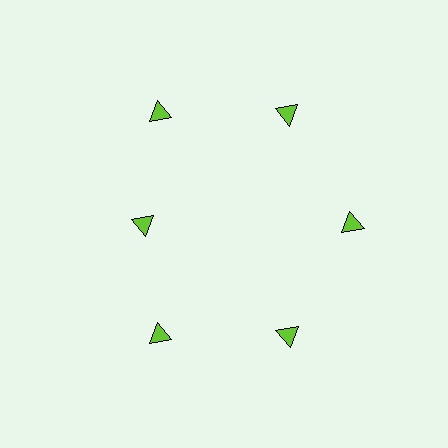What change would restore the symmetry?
The symmetry would be restored by moving it outward, back onto the ring so that all 6 triangles sit at equal angles and equal distance from the center.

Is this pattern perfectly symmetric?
No. The 6 lime triangles are arranged in a ring, but one element near the 9 o'clock position is pulled inward toward the center, breaking the 6-fold rotational symmetry.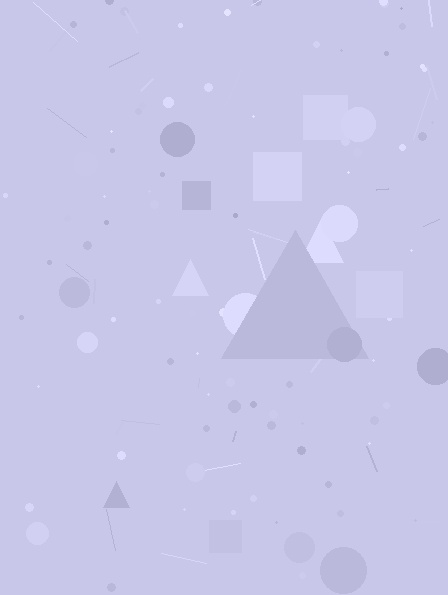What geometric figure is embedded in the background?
A triangle is embedded in the background.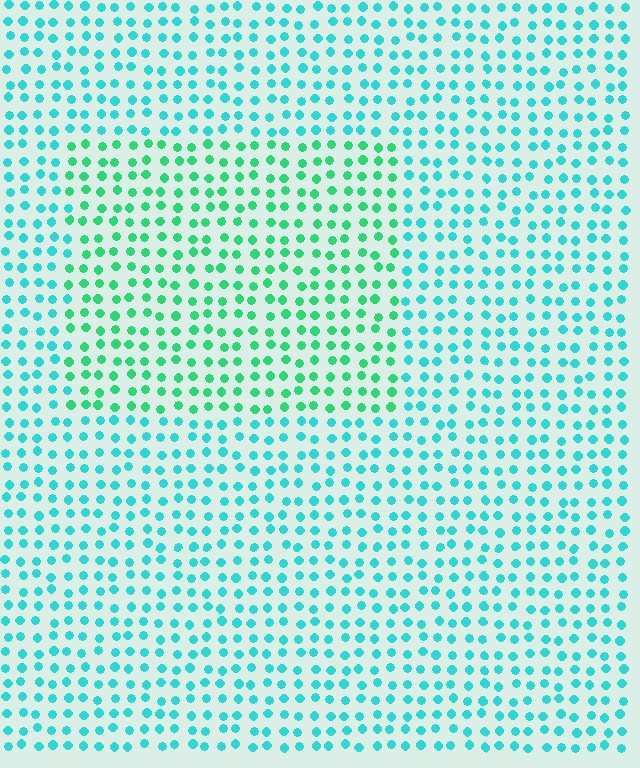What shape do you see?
I see a rectangle.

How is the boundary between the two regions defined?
The boundary is defined purely by a slight shift in hue (about 33 degrees). Spacing, size, and orientation are identical on both sides.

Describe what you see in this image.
The image is filled with small cyan elements in a uniform arrangement. A rectangle-shaped region is visible where the elements are tinted to a slightly different hue, forming a subtle color boundary.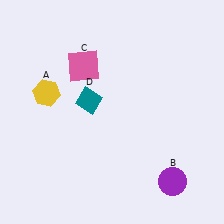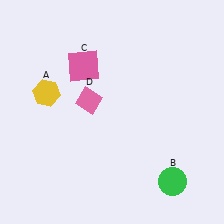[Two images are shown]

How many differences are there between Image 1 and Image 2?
There are 2 differences between the two images.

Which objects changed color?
B changed from purple to green. D changed from teal to pink.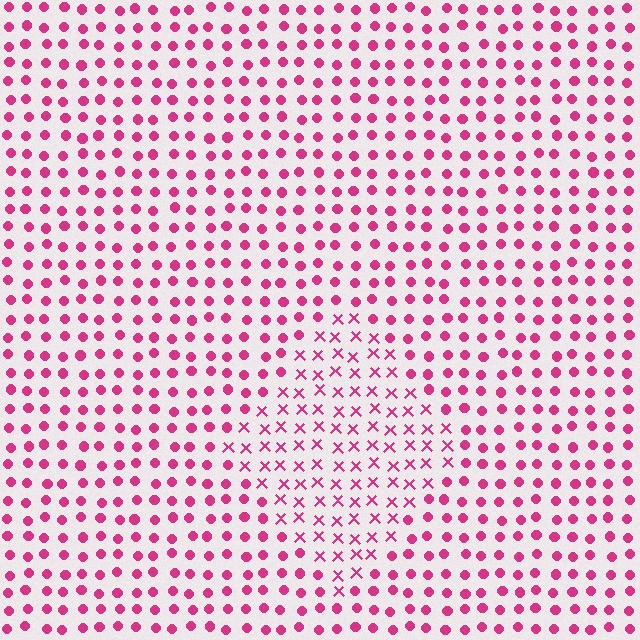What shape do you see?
I see a diamond.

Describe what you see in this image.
The image is filled with small magenta elements arranged in a uniform grid. A diamond-shaped region contains X marks, while the surrounding area contains circles. The boundary is defined purely by the change in element shape.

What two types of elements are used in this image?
The image uses X marks inside the diamond region and circles outside it.